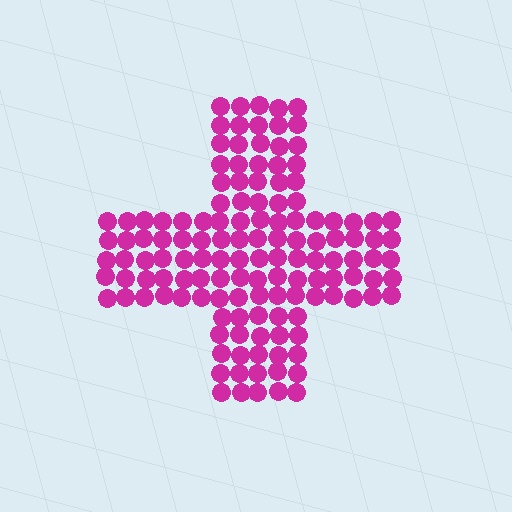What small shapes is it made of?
It is made of small circles.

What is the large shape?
The large shape is a cross.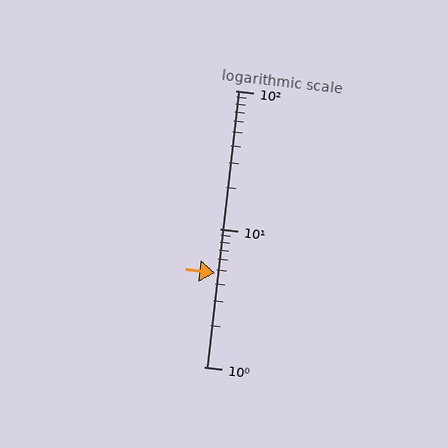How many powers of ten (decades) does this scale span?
The scale spans 2 decades, from 1 to 100.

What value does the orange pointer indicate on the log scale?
The pointer indicates approximately 4.8.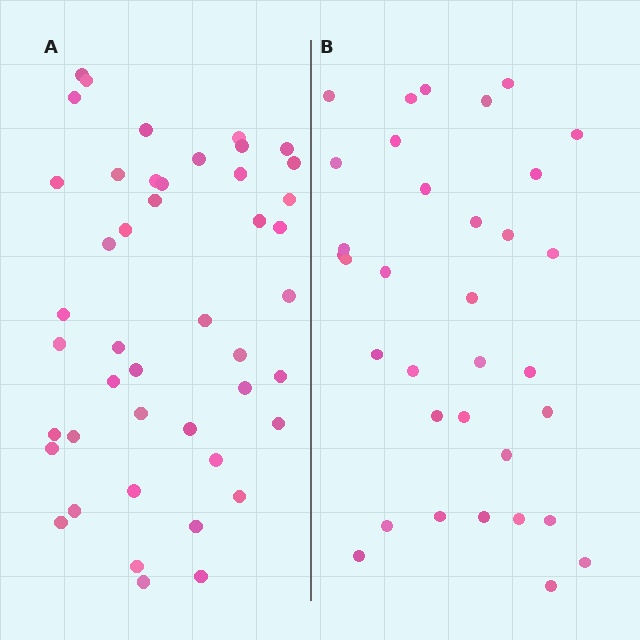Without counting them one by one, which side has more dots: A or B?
Region A (the left region) has more dots.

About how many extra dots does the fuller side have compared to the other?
Region A has roughly 12 or so more dots than region B.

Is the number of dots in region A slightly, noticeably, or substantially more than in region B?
Region A has noticeably more, but not dramatically so. The ratio is roughly 1.3 to 1.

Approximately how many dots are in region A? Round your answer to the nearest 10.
About 40 dots. (The exact count is 45, which rounds to 40.)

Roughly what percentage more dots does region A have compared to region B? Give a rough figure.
About 30% more.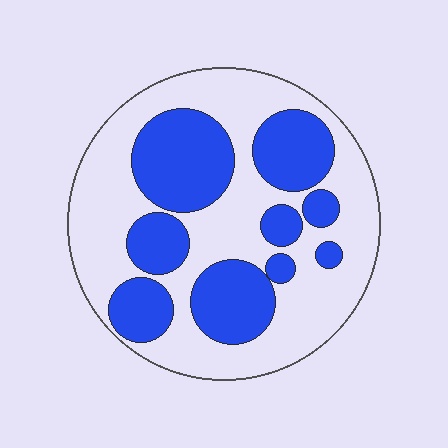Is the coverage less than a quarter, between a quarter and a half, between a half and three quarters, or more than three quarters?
Between a quarter and a half.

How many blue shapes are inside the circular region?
9.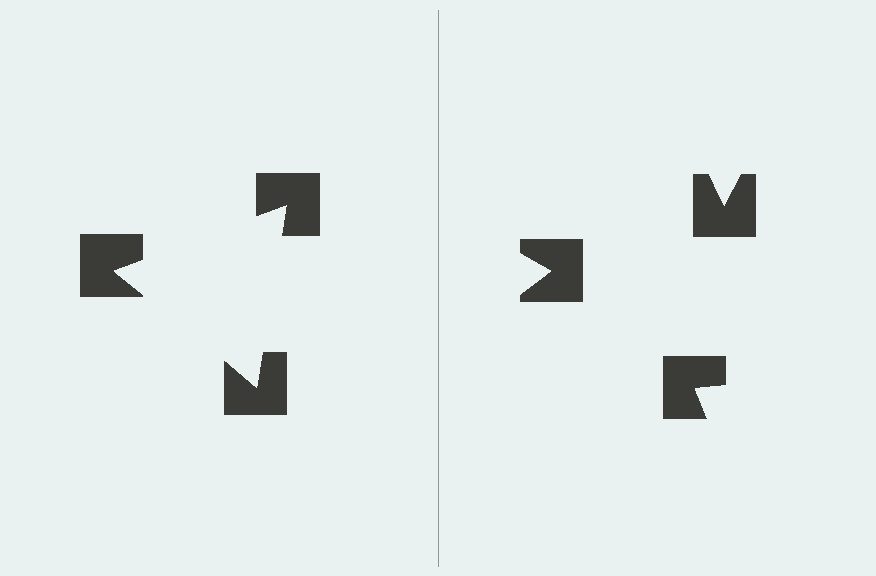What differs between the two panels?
The notched squares are positioned identically on both sides; only the wedge orientations differ. On the left they align to a triangle; on the right they are misaligned.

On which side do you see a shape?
An illusory triangle appears on the left side. On the right side the wedge cuts are rotated, so no coherent shape forms.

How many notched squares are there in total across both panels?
6 — 3 on each side.